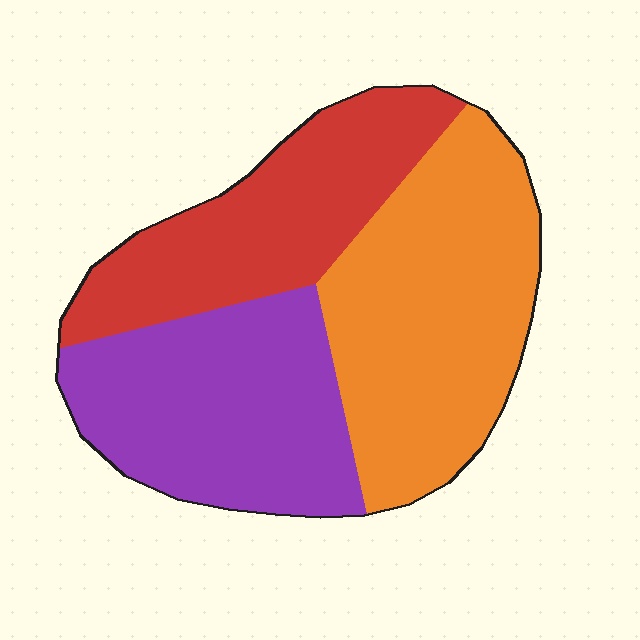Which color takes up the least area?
Red, at roughly 30%.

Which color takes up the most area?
Orange, at roughly 40%.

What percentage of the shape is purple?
Purple covers around 35% of the shape.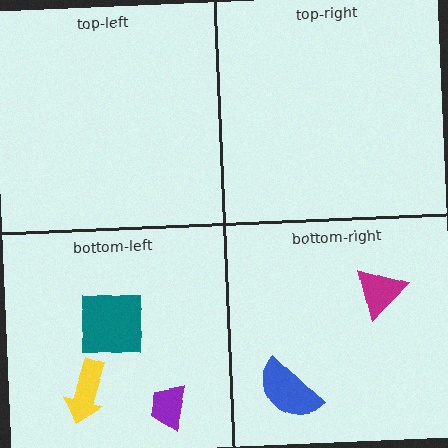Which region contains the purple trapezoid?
The bottom-left region.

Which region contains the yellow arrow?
The bottom-left region.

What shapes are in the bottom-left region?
The purple trapezoid, the yellow arrow, the teal square.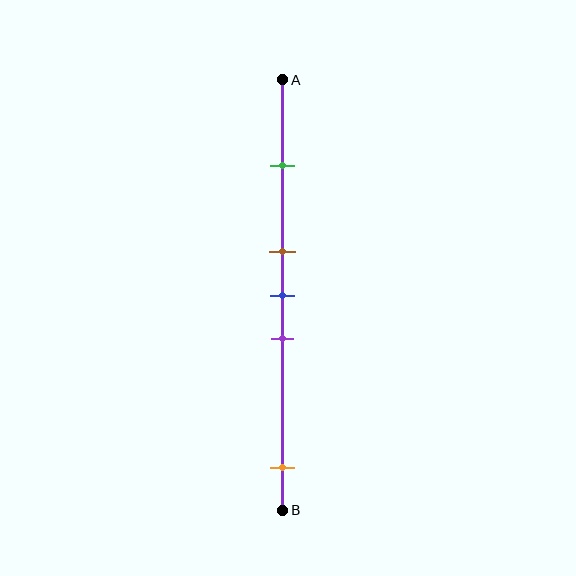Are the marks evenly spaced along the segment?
No, the marks are not evenly spaced.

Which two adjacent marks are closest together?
The brown and blue marks are the closest adjacent pair.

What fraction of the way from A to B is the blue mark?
The blue mark is approximately 50% (0.5) of the way from A to B.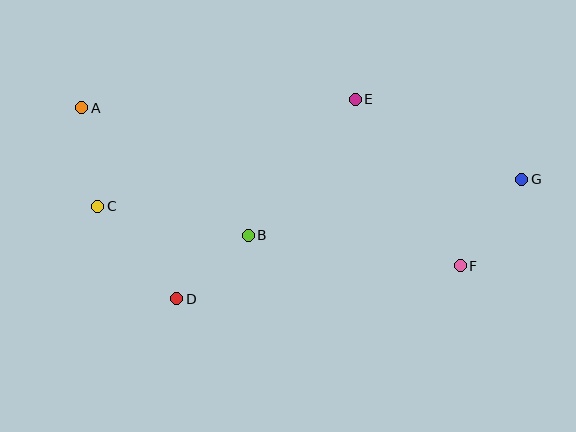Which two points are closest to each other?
Points B and D are closest to each other.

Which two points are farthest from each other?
Points A and G are farthest from each other.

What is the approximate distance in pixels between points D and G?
The distance between D and G is approximately 365 pixels.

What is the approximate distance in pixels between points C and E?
The distance between C and E is approximately 279 pixels.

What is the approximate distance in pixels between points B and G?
The distance between B and G is approximately 279 pixels.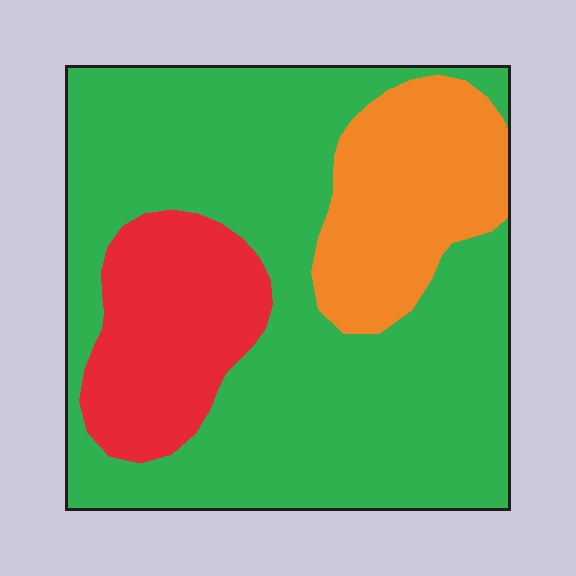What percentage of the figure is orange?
Orange covers roughly 20% of the figure.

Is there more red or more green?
Green.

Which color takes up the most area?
Green, at roughly 65%.